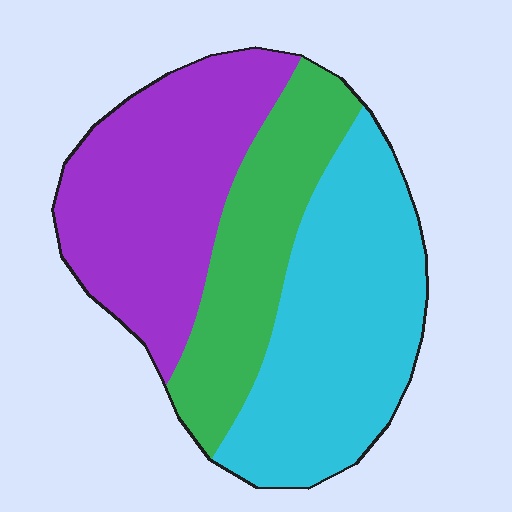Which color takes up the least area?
Green, at roughly 25%.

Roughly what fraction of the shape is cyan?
Cyan takes up about two fifths (2/5) of the shape.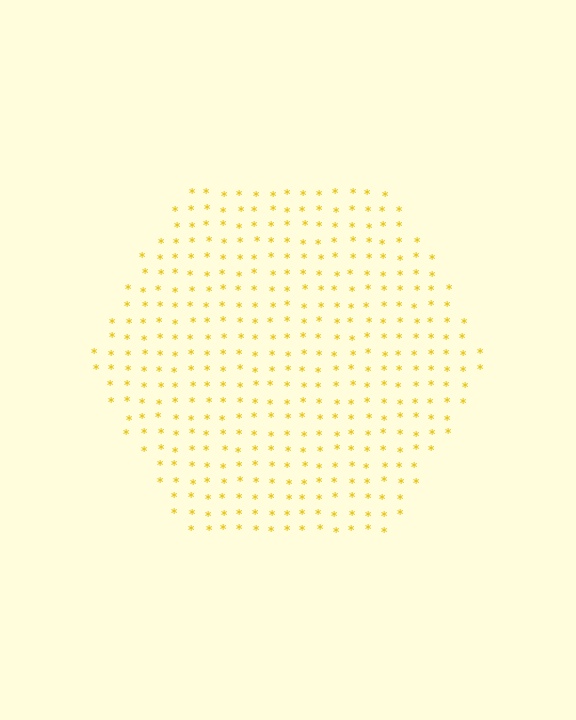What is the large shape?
The large shape is a hexagon.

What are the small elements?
The small elements are asterisks.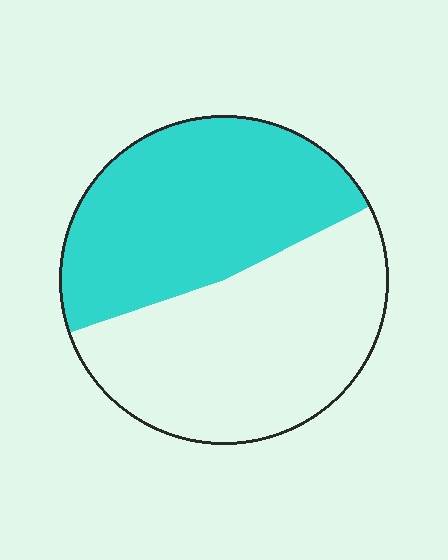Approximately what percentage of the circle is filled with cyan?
Approximately 50%.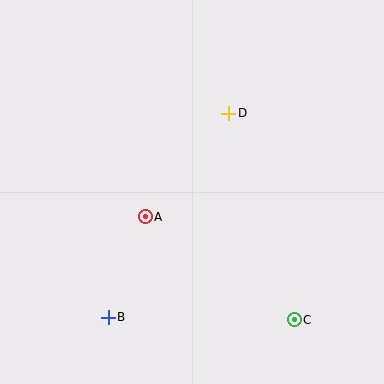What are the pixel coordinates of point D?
Point D is at (229, 113).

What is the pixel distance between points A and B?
The distance between A and B is 107 pixels.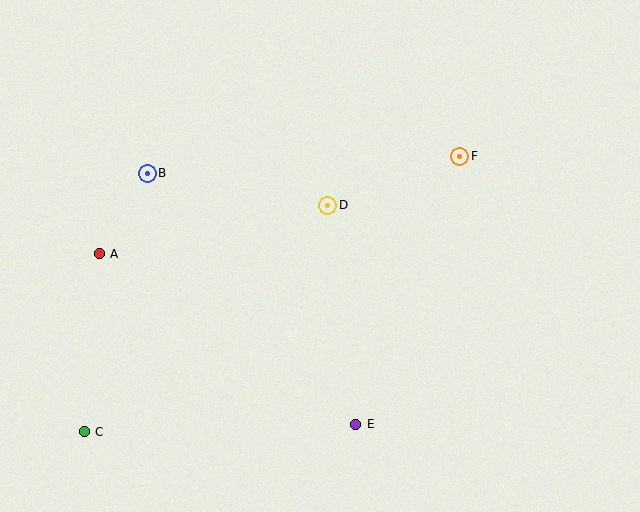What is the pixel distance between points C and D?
The distance between C and D is 333 pixels.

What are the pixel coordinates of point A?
Point A is at (99, 254).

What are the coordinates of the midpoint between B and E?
The midpoint between B and E is at (252, 299).